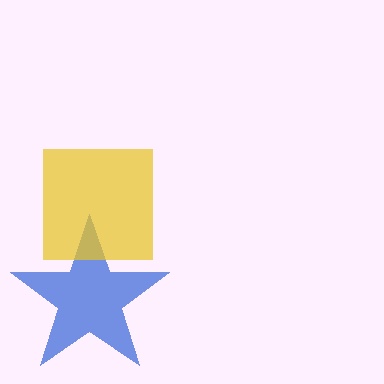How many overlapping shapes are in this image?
There are 2 overlapping shapes in the image.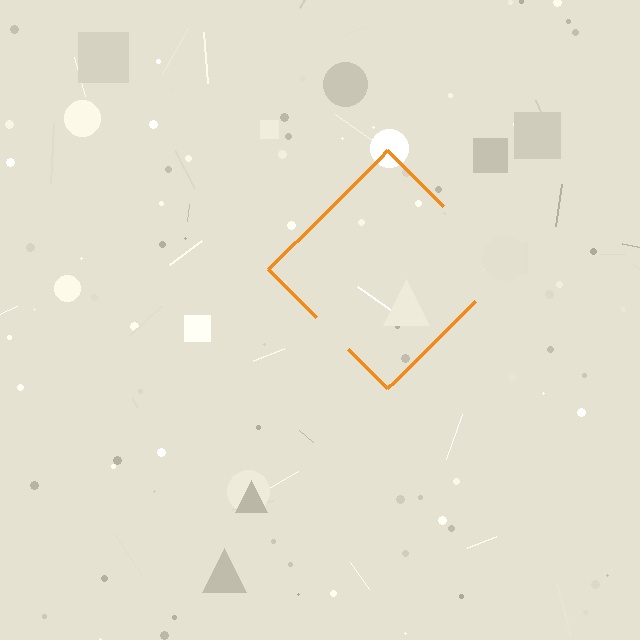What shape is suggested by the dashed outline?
The dashed outline suggests a diamond.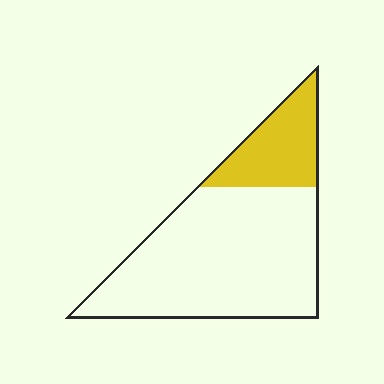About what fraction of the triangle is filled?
About one quarter (1/4).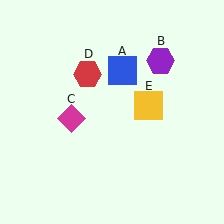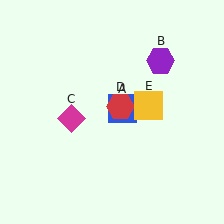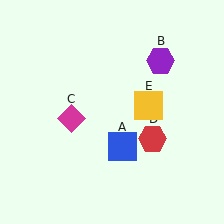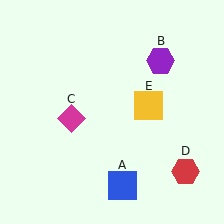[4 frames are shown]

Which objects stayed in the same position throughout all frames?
Purple hexagon (object B) and magenta diamond (object C) and yellow square (object E) remained stationary.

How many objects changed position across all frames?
2 objects changed position: blue square (object A), red hexagon (object D).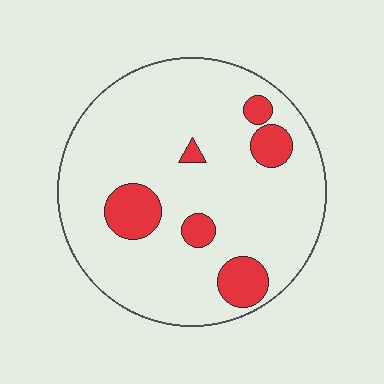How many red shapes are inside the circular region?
6.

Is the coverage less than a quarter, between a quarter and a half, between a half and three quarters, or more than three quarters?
Less than a quarter.